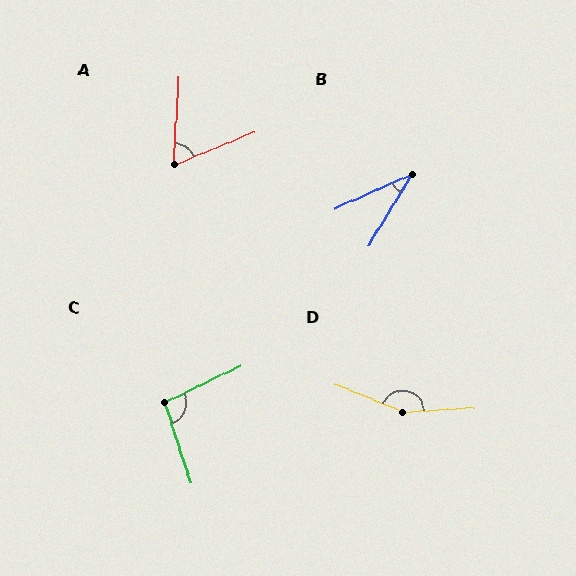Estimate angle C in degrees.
Approximately 98 degrees.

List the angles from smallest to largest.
B (35°), A (64°), C (98°), D (154°).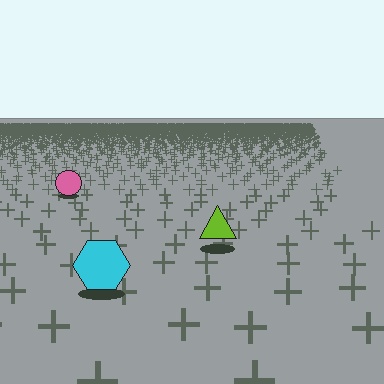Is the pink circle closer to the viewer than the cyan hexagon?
No. The cyan hexagon is closer — you can tell from the texture gradient: the ground texture is coarser near it.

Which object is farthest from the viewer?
The pink circle is farthest from the viewer. It appears smaller and the ground texture around it is denser.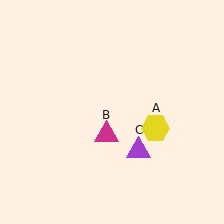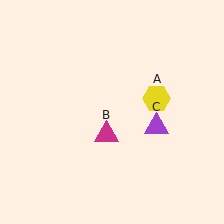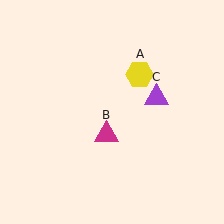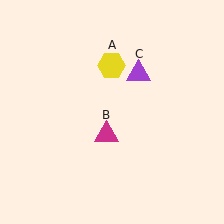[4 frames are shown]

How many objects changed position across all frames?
2 objects changed position: yellow hexagon (object A), purple triangle (object C).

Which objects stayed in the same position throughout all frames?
Magenta triangle (object B) remained stationary.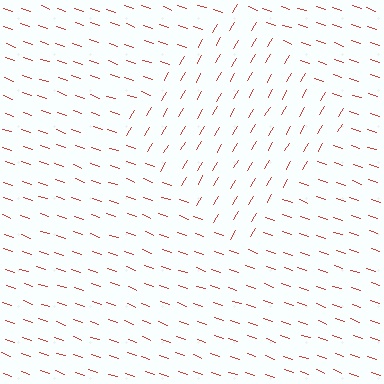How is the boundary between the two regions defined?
The boundary is defined purely by a change in line orientation (approximately 78 degrees difference). All lines are the same color and thickness.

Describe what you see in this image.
The image is filled with small red line segments. A diamond region in the image has lines oriented differently from the surrounding lines, creating a visible texture boundary.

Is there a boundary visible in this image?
Yes, there is a texture boundary formed by a change in line orientation.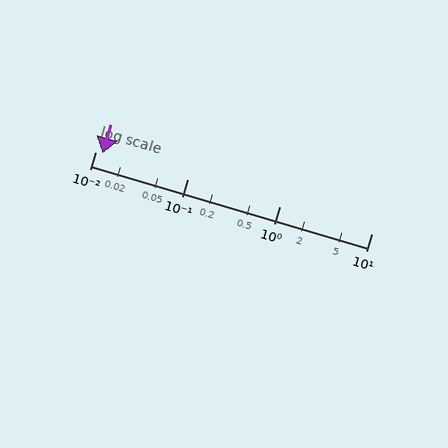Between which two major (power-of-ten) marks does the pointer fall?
The pointer is between 0.01 and 0.1.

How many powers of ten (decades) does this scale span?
The scale spans 3 decades, from 0.01 to 10.